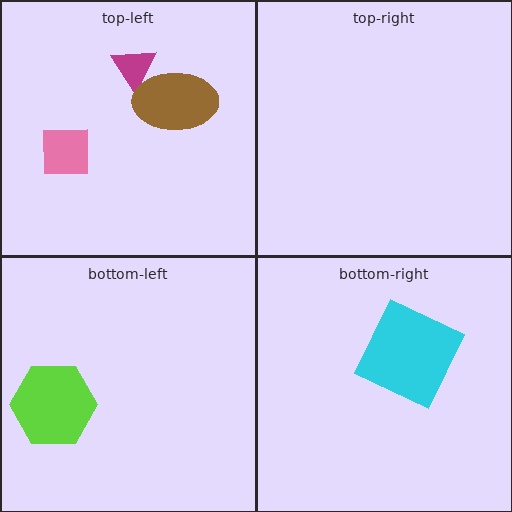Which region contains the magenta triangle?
The top-left region.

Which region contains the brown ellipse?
The top-left region.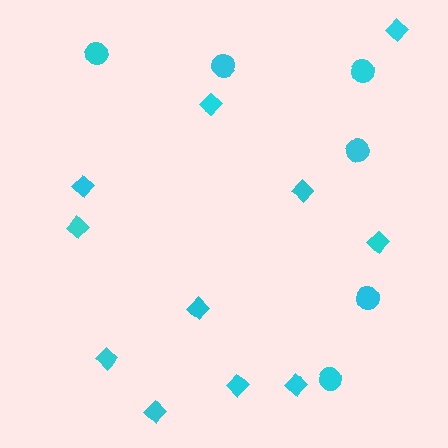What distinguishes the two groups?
There are 2 groups: one group of diamonds (11) and one group of circles (6).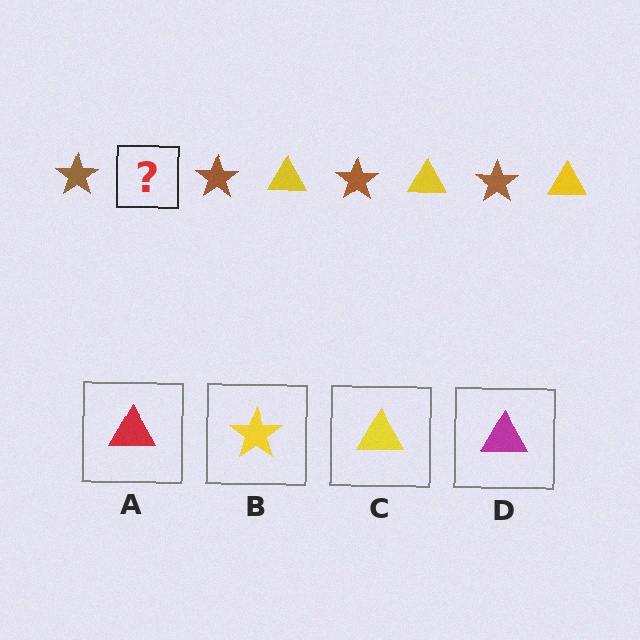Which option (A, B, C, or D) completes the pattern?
C.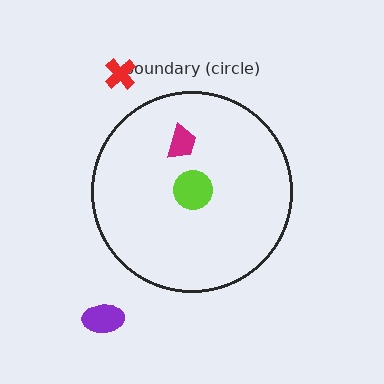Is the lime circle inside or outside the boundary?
Inside.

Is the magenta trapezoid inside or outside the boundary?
Inside.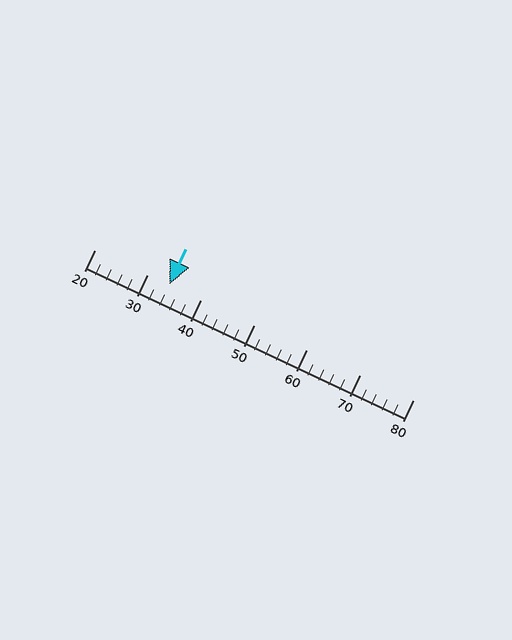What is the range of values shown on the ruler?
The ruler shows values from 20 to 80.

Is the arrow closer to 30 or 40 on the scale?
The arrow is closer to 30.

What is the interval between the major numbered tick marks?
The major tick marks are spaced 10 units apart.